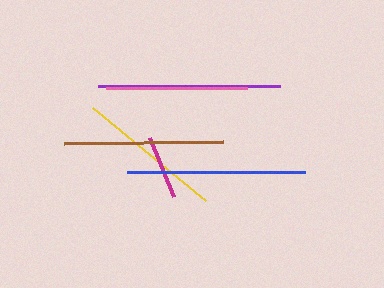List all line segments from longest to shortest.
From longest to shortest: purple, blue, brown, yellow, pink, magenta.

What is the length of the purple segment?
The purple segment is approximately 182 pixels long.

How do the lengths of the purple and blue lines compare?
The purple and blue lines are approximately the same length.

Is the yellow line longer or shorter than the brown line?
The brown line is longer than the yellow line.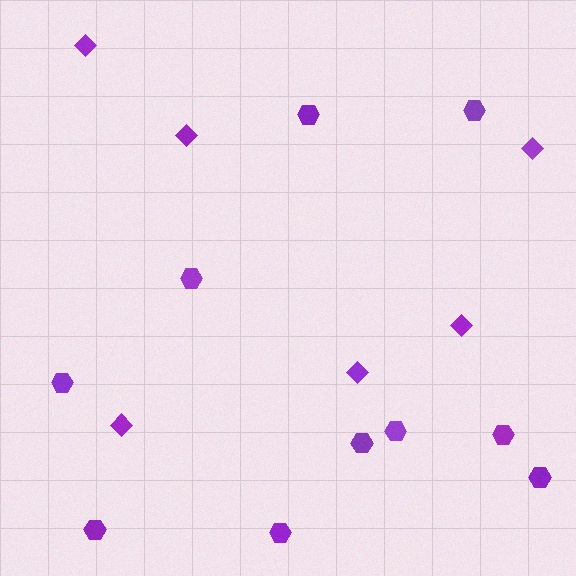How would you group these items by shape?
There are 2 groups: one group of hexagons (10) and one group of diamonds (6).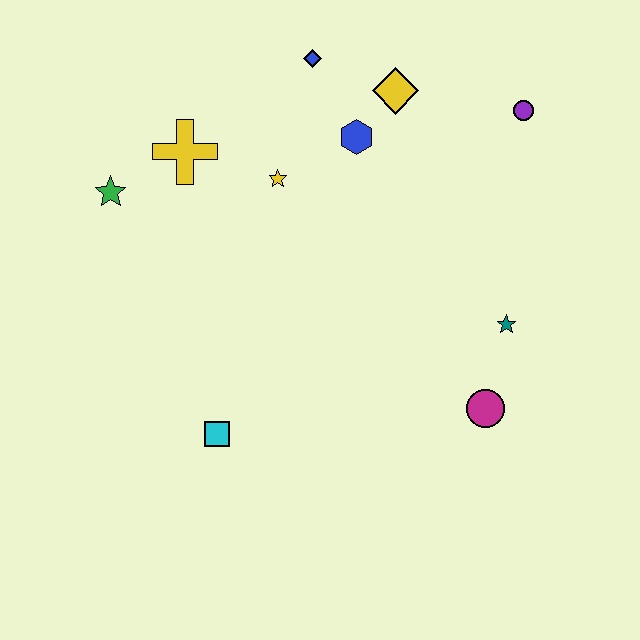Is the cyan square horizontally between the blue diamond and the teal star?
No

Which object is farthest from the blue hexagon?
The cyan square is farthest from the blue hexagon.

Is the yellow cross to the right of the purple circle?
No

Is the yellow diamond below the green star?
No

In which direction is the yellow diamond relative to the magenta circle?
The yellow diamond is above the magenta circle.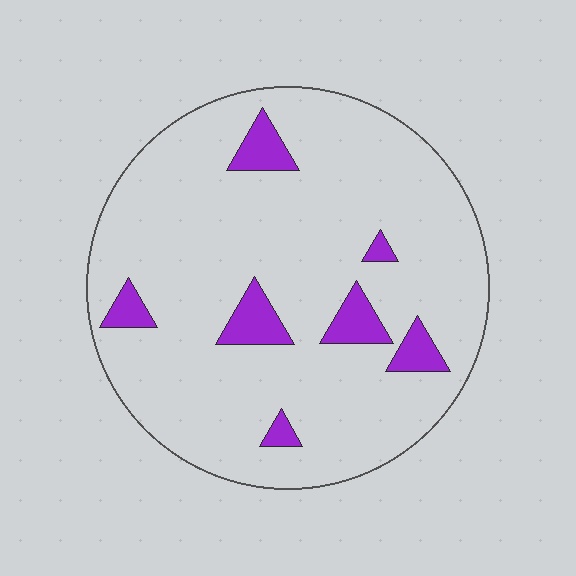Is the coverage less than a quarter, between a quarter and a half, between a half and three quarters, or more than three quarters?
Less than a quarter.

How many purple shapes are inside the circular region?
7.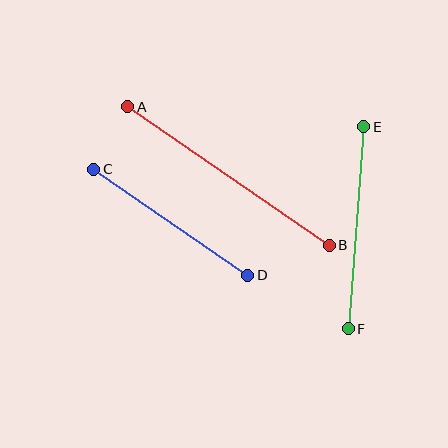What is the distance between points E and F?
The distance is approximately 203 pixels.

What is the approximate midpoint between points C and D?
The midpoint is at approximately (171, 222) pixels.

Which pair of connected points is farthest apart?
Points A and B are farthest apart.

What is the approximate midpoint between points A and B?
The midpoint is at approximately (229, 176) pixels.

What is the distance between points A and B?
The distance is approximately 245 pixels.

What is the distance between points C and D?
The distance is approximately 187 pixels.